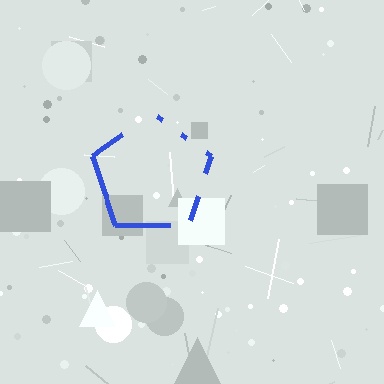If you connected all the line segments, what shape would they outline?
They would outline a pentagon.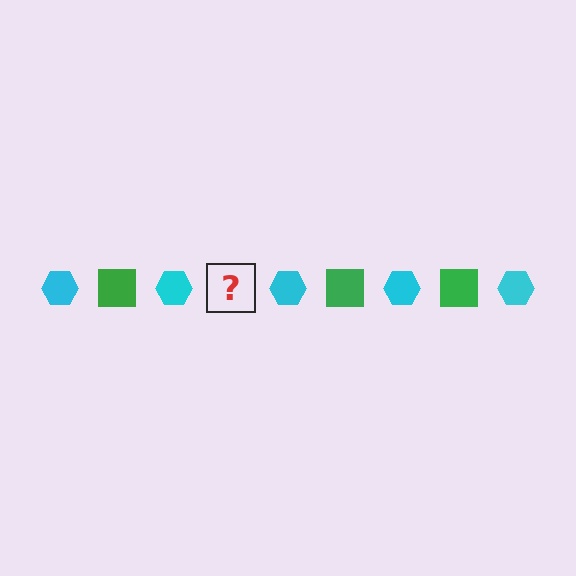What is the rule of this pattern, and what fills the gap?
The rule is that the pattern alternates between cyan hexagon and green square. The gap should be filled with a green square.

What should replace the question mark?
The question mark should be replaced with a green square.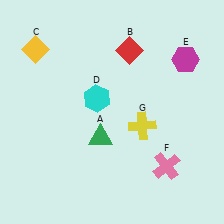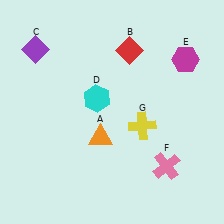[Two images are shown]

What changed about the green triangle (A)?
In Image 1, A is green. In Image 2, it changed to orange.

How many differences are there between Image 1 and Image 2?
There are 2 differences between the two images.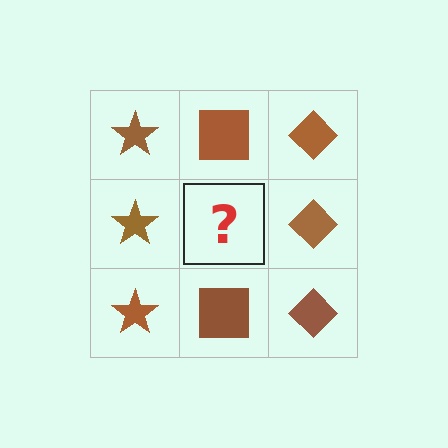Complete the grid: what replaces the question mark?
The question mark should be replaced with a brown square.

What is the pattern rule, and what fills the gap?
The rule is that each column has a consistent shape. The gap should be filled with a brown square.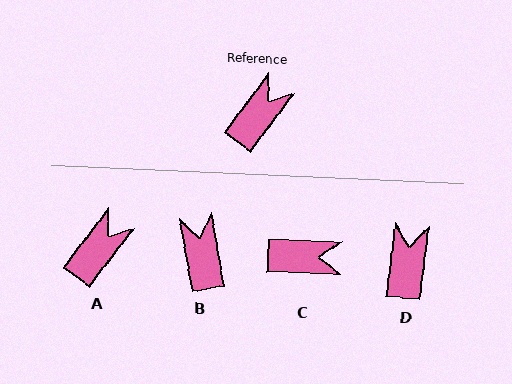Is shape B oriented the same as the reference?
No, it is off by about 48 degrees.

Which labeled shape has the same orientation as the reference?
A.